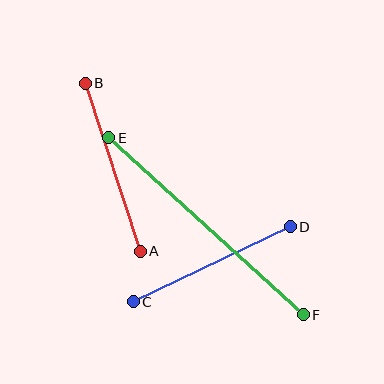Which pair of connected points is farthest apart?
Points E and F are farthest apart.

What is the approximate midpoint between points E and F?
The midpoint is at approximately (206, 226) pixels.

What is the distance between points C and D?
The distance is approximately 174 pixels.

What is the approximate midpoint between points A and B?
The midpoint is at approximately (113, 167) pixels.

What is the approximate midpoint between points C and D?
The midpoint is at approximately (212, 264) pixels.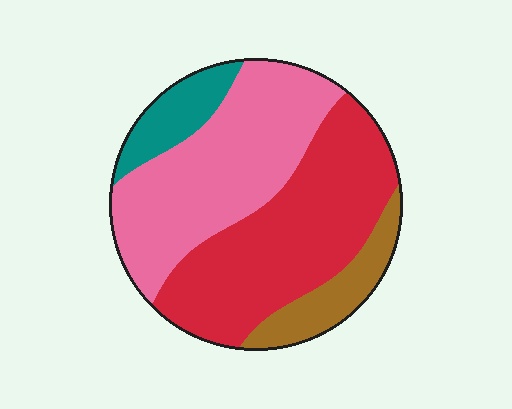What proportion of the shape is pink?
Pink covers around 40% of the shape.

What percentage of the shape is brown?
Brown covers 11% of the shape.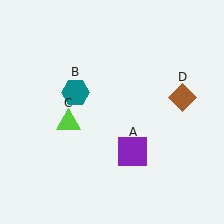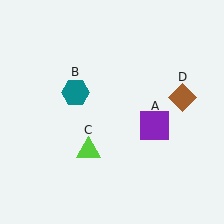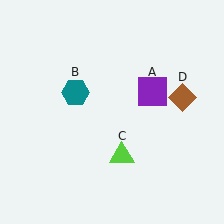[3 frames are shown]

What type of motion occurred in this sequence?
The purple square (object A), lime triangle (object C) rotated counterclockwise around the center of the scene.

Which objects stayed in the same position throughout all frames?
Teal hexagon (object B) and brown diamond (object D) remained stationary.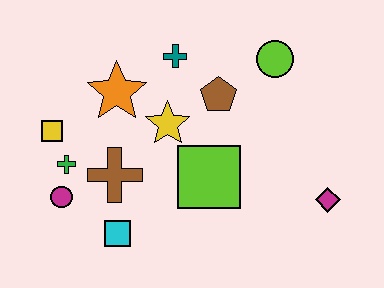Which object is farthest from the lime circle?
The magenta circle is farthest from the lime circle.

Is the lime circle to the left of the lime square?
No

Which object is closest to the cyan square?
The brown cross is closest to the cyan square.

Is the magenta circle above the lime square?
No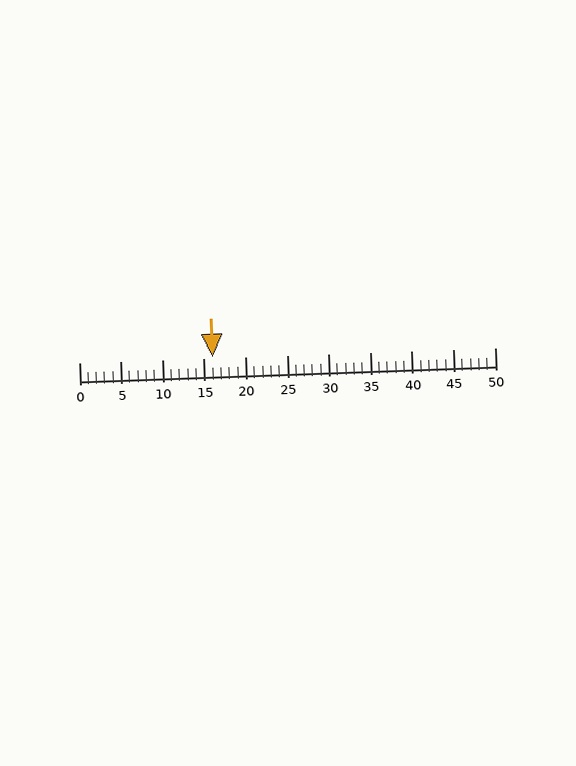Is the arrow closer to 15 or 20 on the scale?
The arrow is closer to 15.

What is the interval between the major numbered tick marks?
The major tick marks are spaced 5 units apart.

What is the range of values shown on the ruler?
The ruler shows values from 0 to 50.